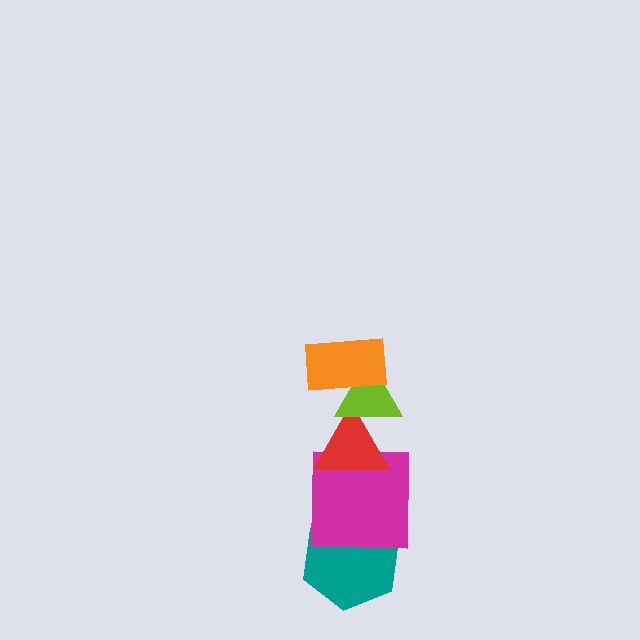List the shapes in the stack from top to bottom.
From top to bottom: the orange rectangle, the lime triangle, the red triangle, the magenta square, the teal hexagon.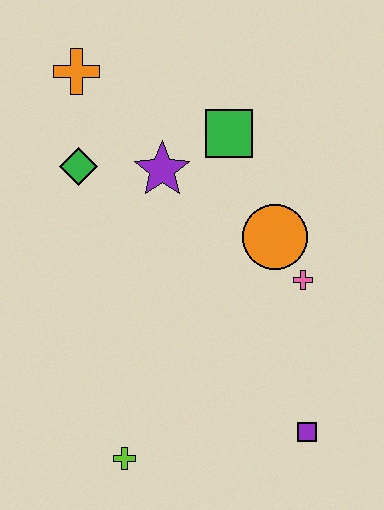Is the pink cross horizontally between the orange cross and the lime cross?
No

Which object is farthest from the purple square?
The orange cross is farthest from the purple square.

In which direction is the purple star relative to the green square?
The purple star is to the left of the green square.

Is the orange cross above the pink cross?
Yes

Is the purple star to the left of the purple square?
Yes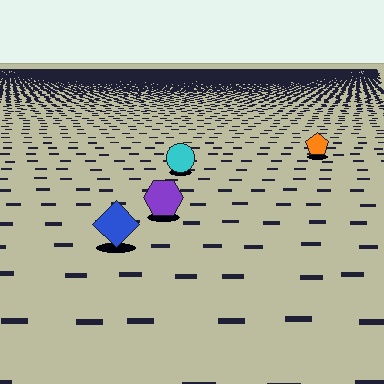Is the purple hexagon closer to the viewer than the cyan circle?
Yes. The purple hexagon is closer — you can tell from the texture gradient: the ground texture is coarser near it.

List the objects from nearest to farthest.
From nearest to farthest: the blue diamond, the purple hexagon, the cyan circle, the orange pentagon.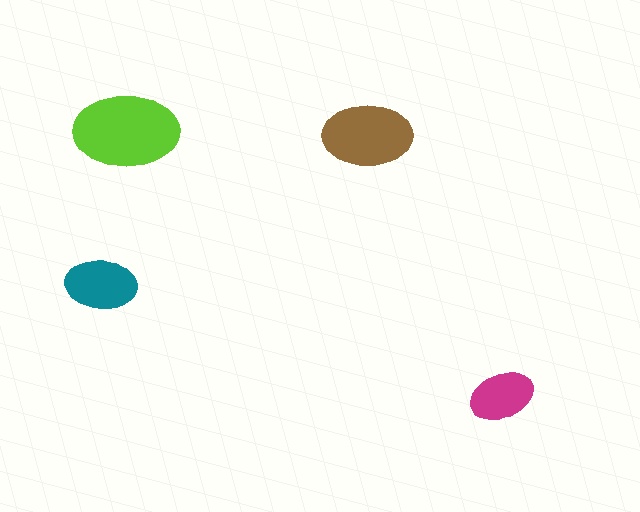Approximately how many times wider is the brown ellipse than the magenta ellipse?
About 1.5 times wider.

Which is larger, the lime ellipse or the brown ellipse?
The lime one.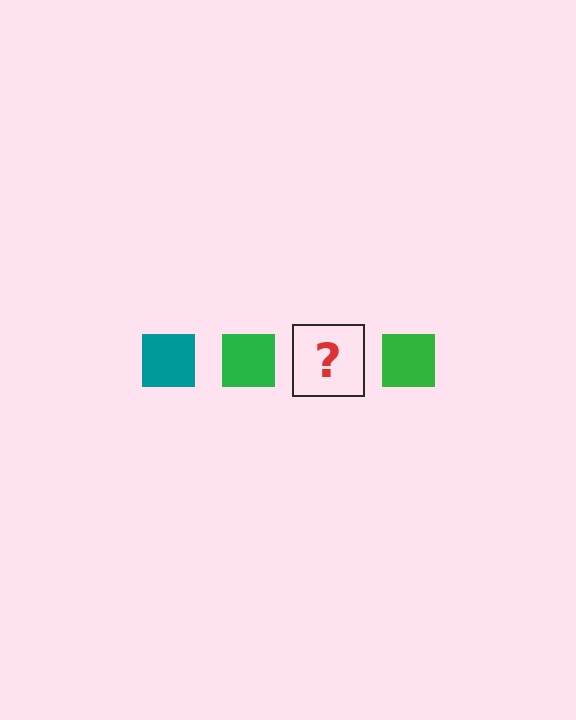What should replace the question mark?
The question mark should be replaced with a teal square.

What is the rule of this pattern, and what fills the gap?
The rule is that the pattern cycles through teal, green squares. The gap should be filled with a teal square.